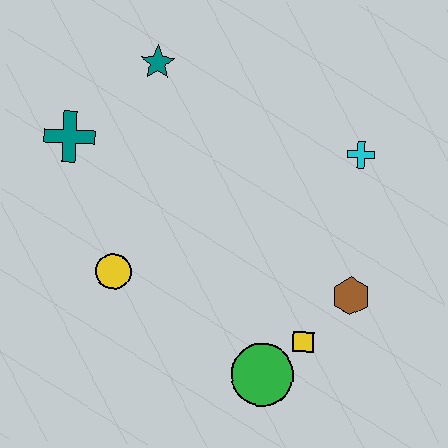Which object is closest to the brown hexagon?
The yellow square is closest to the brown hexagon.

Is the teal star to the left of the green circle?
Yes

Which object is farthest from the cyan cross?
The teal cross is farthest from the cyan cross.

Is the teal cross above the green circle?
Yes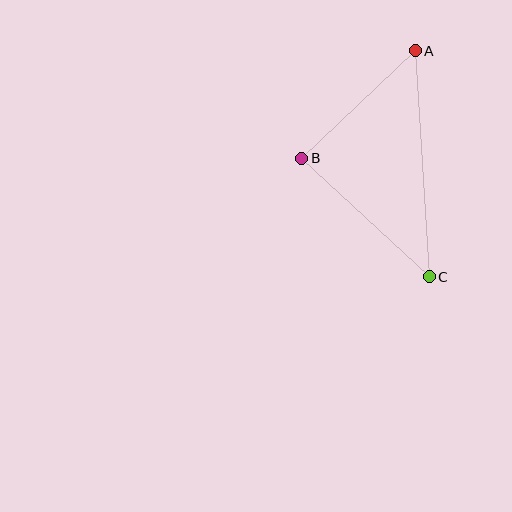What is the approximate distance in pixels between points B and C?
The distance between B and C is approximately 174 pixels.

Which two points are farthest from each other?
Points A and C are farthest from each other.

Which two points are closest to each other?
Points A and B are closest to each other.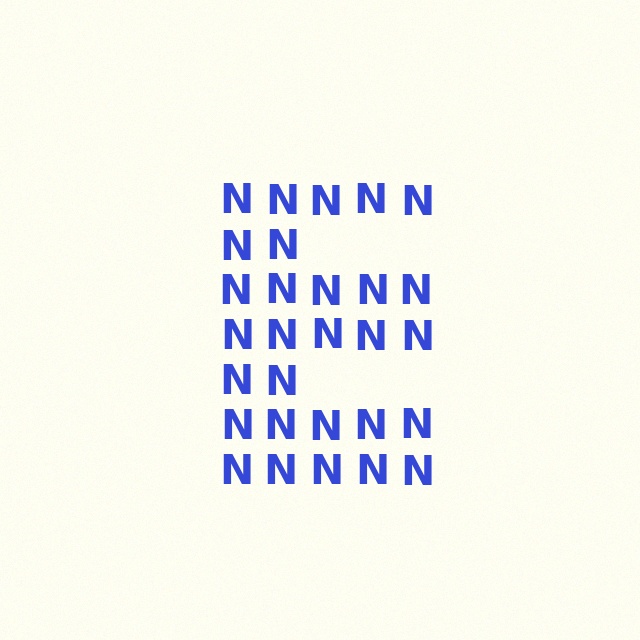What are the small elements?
The small elements are letter N's.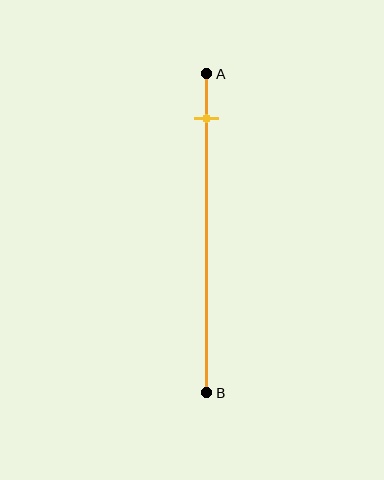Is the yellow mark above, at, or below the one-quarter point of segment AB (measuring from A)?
The yellow mark is above the one-quarter point of segment AB.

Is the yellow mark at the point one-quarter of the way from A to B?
No, the mark is at about 15% from A, not at the 25% one-quarter point.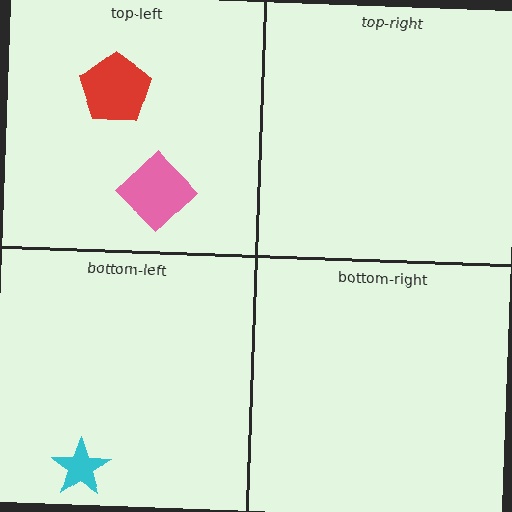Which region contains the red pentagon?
The top-left region.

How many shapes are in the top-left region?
2.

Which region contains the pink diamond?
The top-left region.